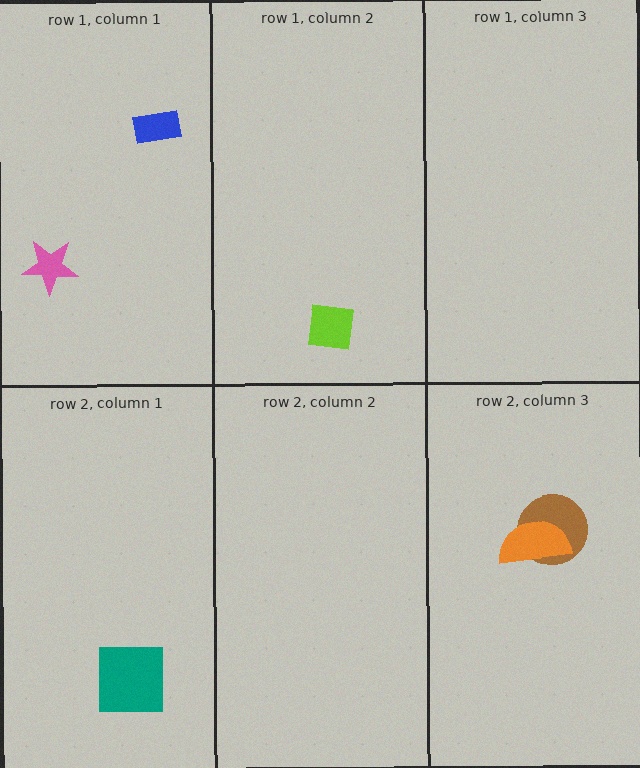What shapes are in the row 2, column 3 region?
The brown circle, the orange semicircle.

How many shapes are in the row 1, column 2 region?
1.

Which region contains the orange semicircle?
The row 2, column 3 region.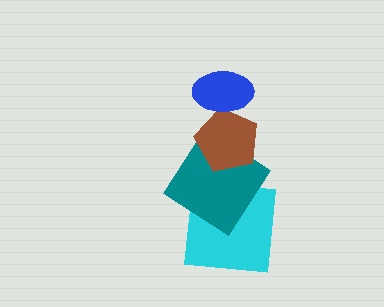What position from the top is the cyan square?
The cyan square is 4th from the top.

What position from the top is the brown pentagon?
The brown pentagon is 2nd from the top.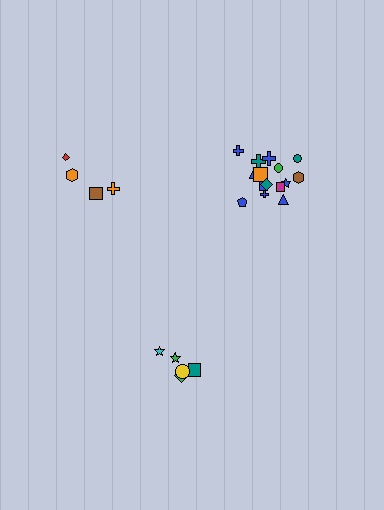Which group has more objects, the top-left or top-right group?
The top-right group.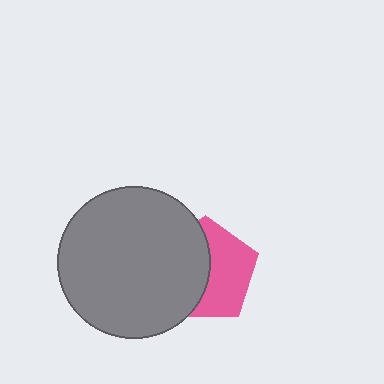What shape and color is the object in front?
The object in front is a gray circle.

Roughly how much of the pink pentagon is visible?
About half of it is visible (roughly 51%).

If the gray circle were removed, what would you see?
You would see the complete pink pentagon.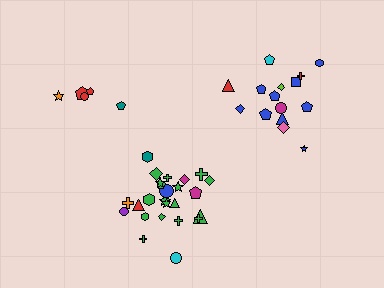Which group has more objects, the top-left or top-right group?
The top-right group.